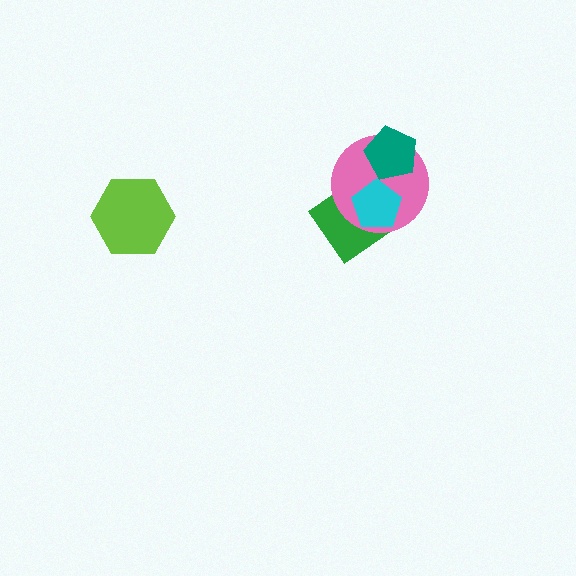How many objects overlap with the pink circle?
3 objects overlap with the pink circle.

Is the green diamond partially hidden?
Yes, it is partially covered by another shape.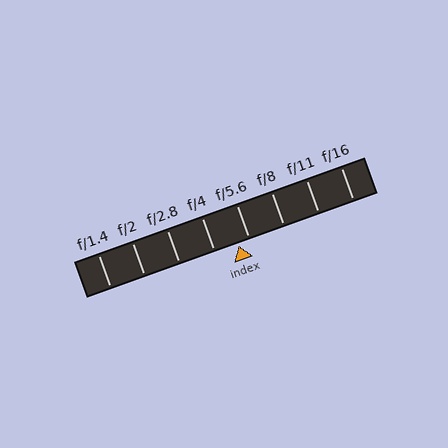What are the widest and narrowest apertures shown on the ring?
The widest aperture shown is f/1.4 and the narrowest is f/16.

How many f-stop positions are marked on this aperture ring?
There are 8 f-stop positions marked.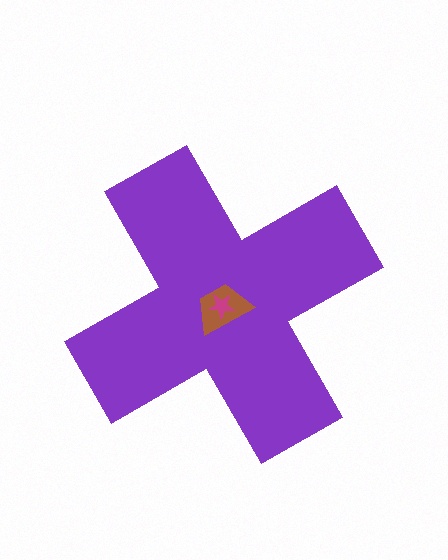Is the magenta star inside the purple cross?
Yes.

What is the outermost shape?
The purple cross.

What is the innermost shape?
The magenta star.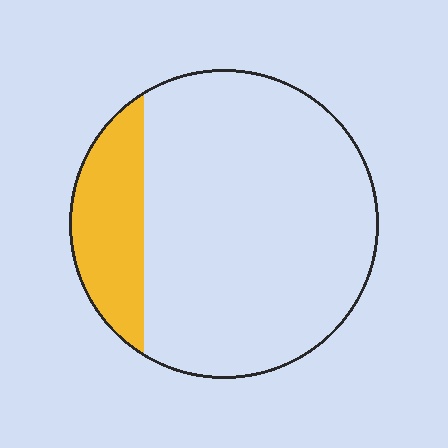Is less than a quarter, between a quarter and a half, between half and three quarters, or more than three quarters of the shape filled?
Less than a quarter.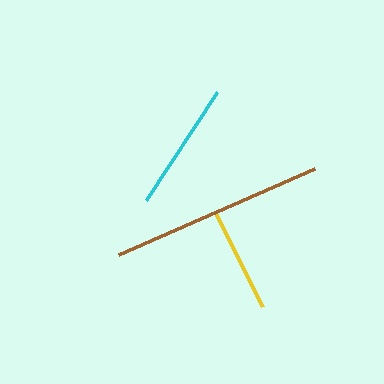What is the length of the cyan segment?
The cyan segment is approximately 129 pixels long.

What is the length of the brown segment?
The brown segment is approximately 214 pixels long.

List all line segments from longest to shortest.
From longest to shortest: brown, cyan, yellow.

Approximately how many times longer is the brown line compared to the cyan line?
The brown line is approximately 1.7 times the length of the cyan line.